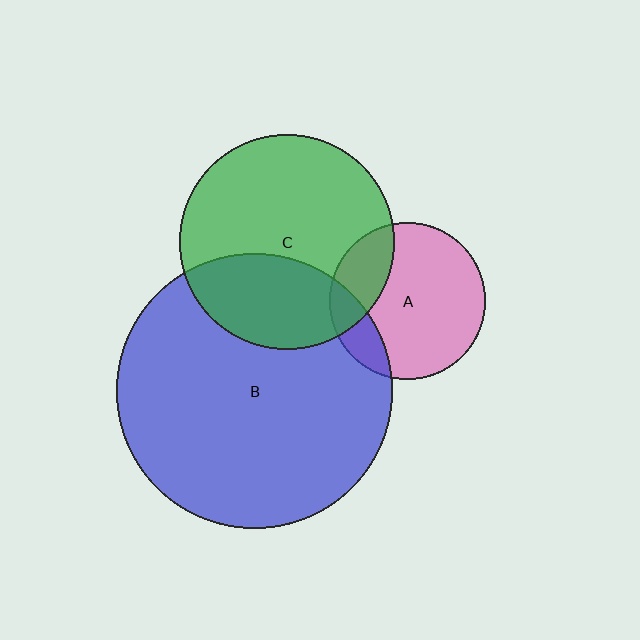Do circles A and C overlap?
Yes.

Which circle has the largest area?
Circle B (blue).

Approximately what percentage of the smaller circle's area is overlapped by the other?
Approximately 25%.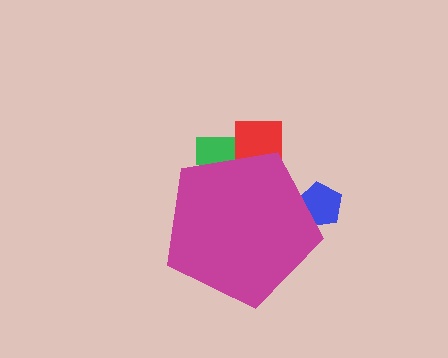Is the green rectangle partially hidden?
Yes, the green rectangle is partially hidden behind the magenta pentagon.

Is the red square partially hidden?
Yes, the red square is partially hidden behind the magenta pentagon.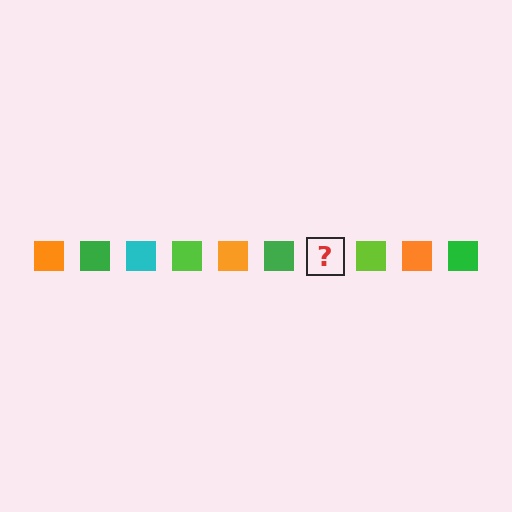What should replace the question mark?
The question mark should be replaced with a cyan square.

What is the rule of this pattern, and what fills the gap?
The rule is that the pattern cycles through orange, green, cyan, lime squares. The gap should be filled with a cyan square.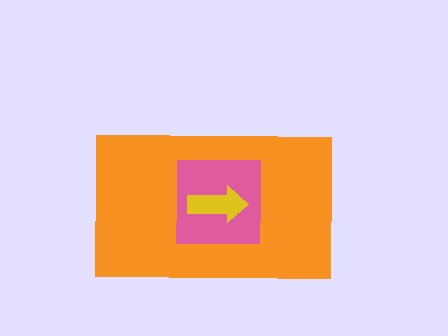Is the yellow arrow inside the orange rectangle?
Yes.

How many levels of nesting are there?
3.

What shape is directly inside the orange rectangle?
The pink square.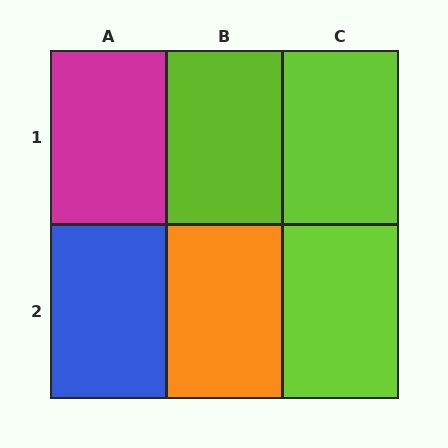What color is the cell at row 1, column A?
Magenta.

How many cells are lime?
3 cells are lime.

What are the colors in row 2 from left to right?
Blue, orange, lime.